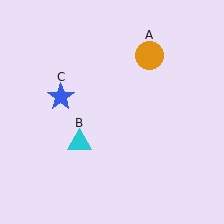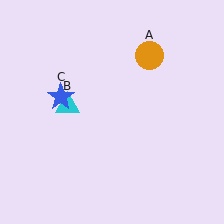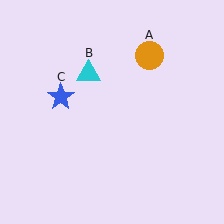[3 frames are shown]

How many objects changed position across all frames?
1 object changed position: cyan triangle (object B).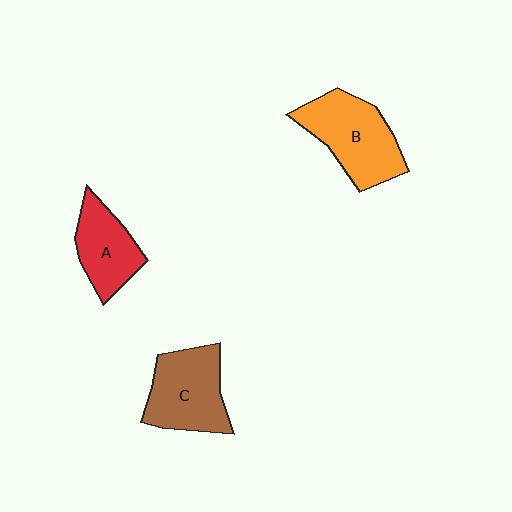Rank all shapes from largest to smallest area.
From largest to smallest: B (orange), C (brown), A (red).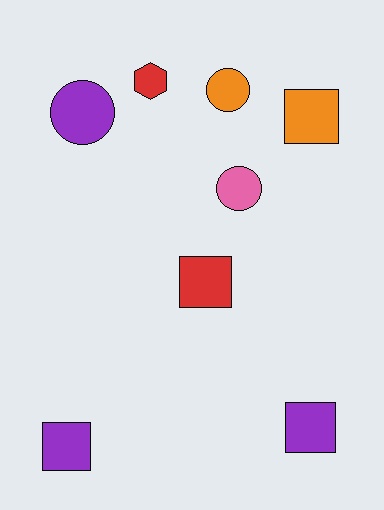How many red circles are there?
There are no red circles.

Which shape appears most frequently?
Square, with 4 objects.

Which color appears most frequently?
Purple, with 3 objects.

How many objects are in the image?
There are 8 objects.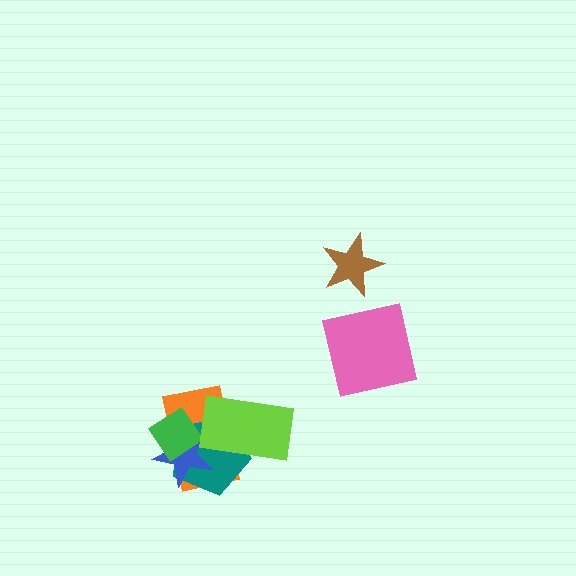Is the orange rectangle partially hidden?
Yes, it is partially covered by another shape.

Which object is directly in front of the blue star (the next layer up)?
The green diamond is directly in front of the blue star.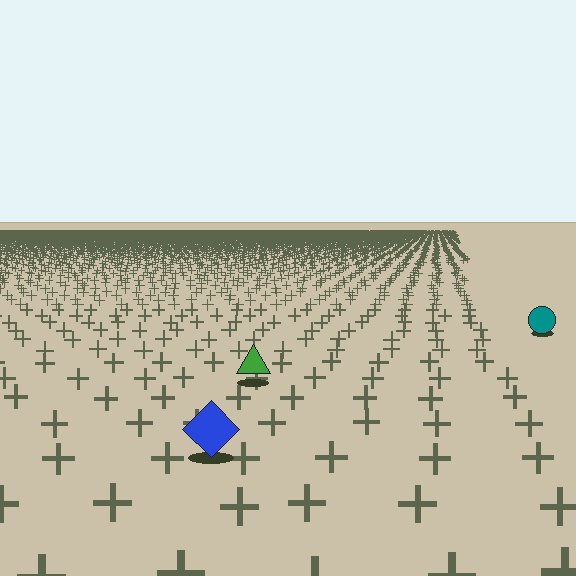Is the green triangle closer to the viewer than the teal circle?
Yes. The green triangle is closer — you can tell from the texture gradient: the ground texture is coarser near it.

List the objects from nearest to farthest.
From nearest to farthest: the blue diamond, the green triangle, the teal circle.